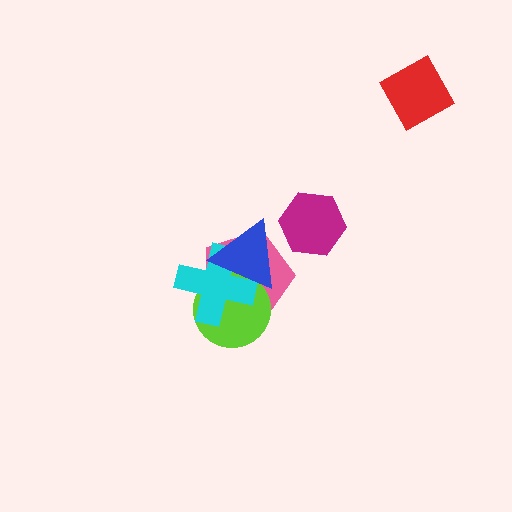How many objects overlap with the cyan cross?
3 objects overlap with the cyan cross.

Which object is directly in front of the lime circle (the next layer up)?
The cyan cross is directly in front of the lime circle.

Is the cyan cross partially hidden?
Yes, it is partially covered by another shape.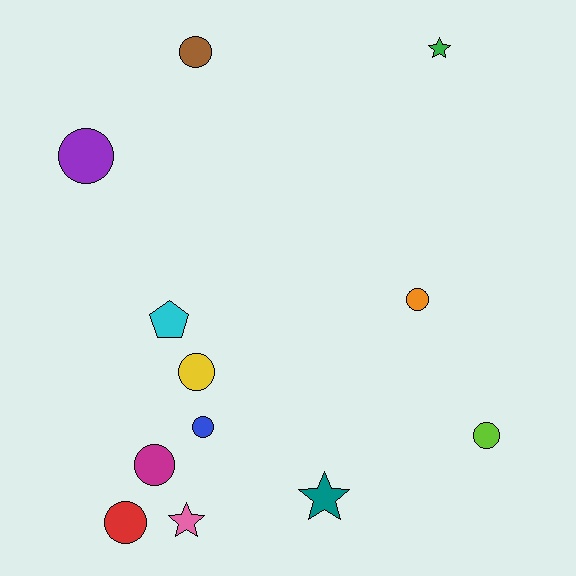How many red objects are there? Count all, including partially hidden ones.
There is 1 red object.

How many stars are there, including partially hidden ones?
There are 3 stars.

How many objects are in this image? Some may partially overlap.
There are 12 objects.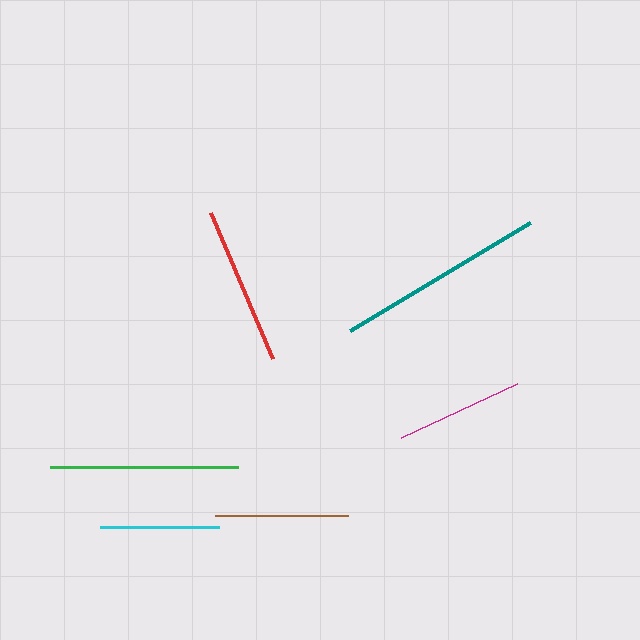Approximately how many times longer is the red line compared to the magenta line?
The red line is approximately 1.2 times the length of the magenta line.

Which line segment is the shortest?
The cyan line is the shortest at approximately 119 pixels.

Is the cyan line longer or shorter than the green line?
The green line is longer than the cyan line.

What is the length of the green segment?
The green segment is approximately 188 pixels long.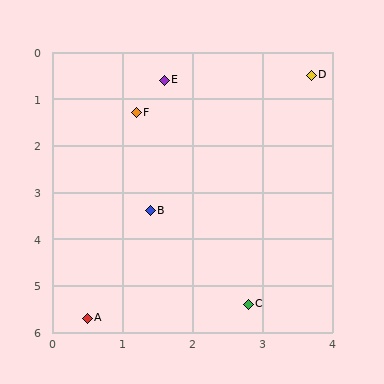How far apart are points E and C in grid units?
Points E and C are about 4.9 grid units apart.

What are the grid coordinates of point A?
Point A is at approximately (0.5, 5.7).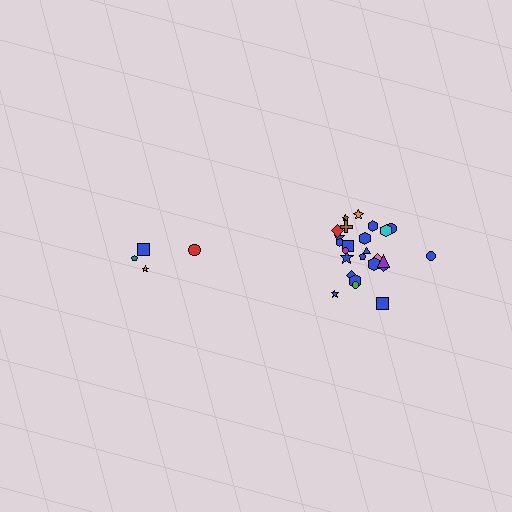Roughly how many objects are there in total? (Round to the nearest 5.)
Roughly 30 objects in total.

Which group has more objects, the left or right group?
The right group.